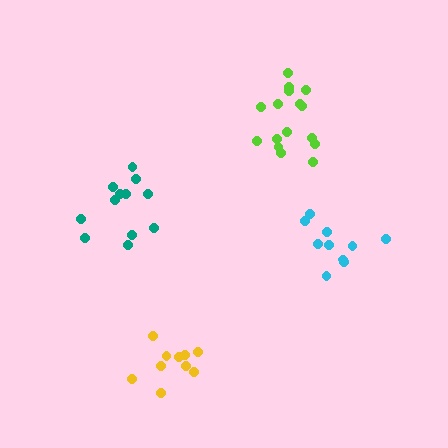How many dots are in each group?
Group 1: 12 dots, Group 2: 16 dots, Group 3: 10 dots, Group 4: 10 dots (48 total).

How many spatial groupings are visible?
There are 4 spatial groupings.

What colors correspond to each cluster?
The clusters are colored: teal, lime, cyan, yellow.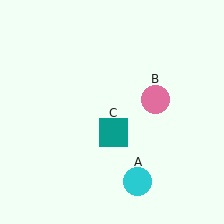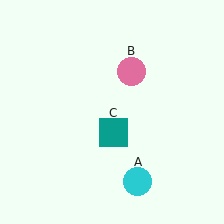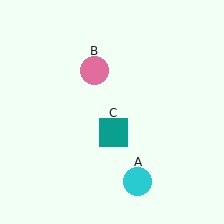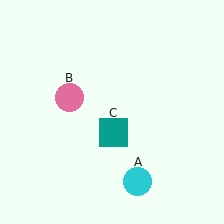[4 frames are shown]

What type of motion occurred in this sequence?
The pink circle (object B) rotated counterclockwise around the center of the scene.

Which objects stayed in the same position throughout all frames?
Cyan circle (object A) and teal square (object C) remained stationary.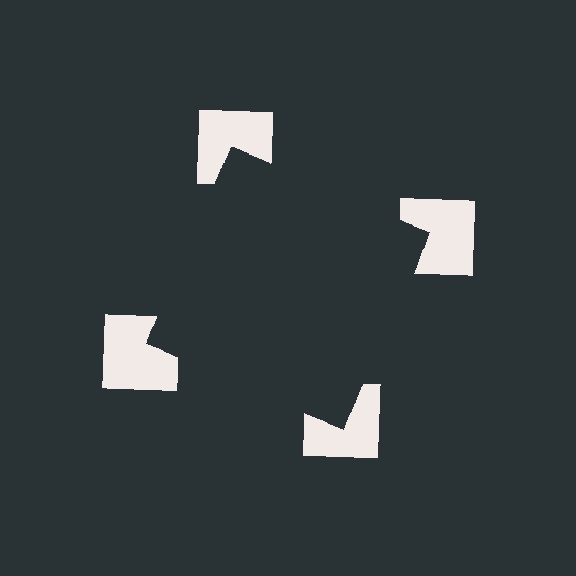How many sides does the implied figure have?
4 sides.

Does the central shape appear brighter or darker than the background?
It typically appears slightly darker than the background, even though no actual brightness change is drawn.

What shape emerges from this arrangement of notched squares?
An illusory square — its edges are inferred from the aligned wedge cuts in the notched squares, not physically drawn.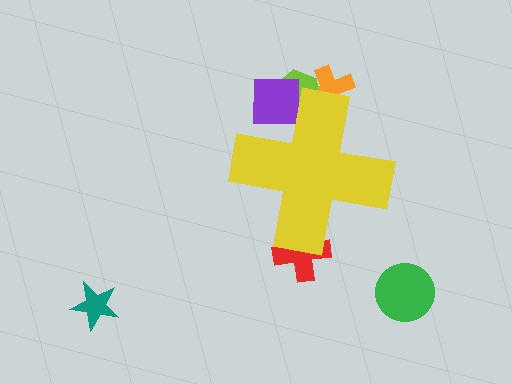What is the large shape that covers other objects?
A yellow cross.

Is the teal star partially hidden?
No, the teal star is fully visible.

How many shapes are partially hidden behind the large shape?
4 shapes are partially hidden.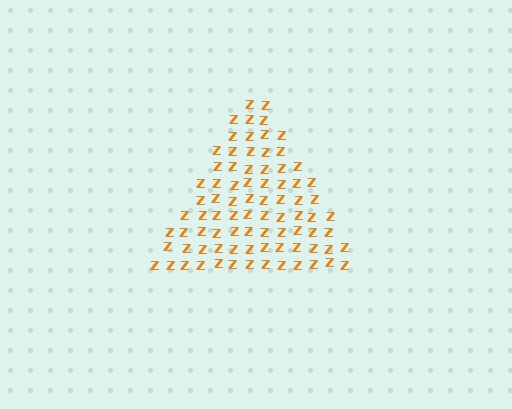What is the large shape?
The large shape is a triangle.